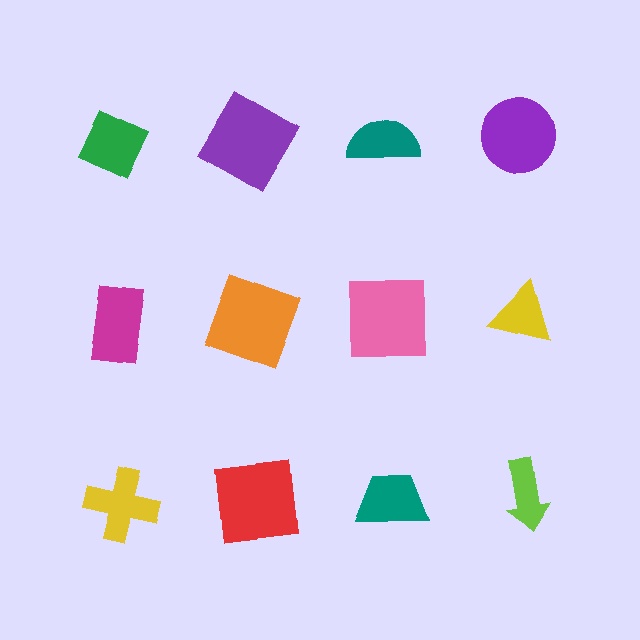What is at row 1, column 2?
A purple diamond.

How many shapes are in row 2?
4 shapes.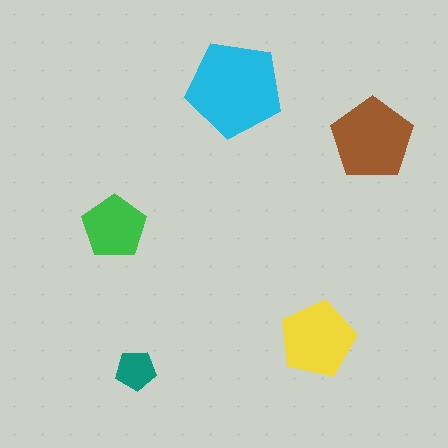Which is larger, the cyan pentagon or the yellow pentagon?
The cyan one.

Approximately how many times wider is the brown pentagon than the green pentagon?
About 1.5 times wider.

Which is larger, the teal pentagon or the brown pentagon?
The brown one.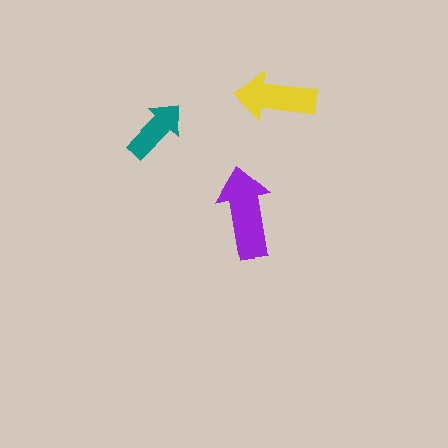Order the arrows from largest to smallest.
the purple one, the yellow one, the teal one.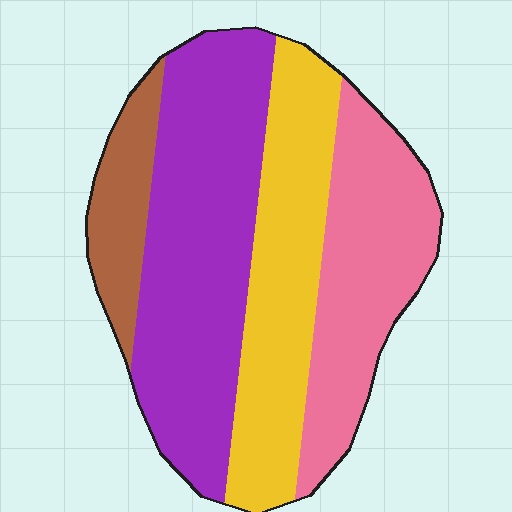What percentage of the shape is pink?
Pink takes up about one quarter (1/4) of the shape.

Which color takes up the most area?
Purple, at roughly 40%.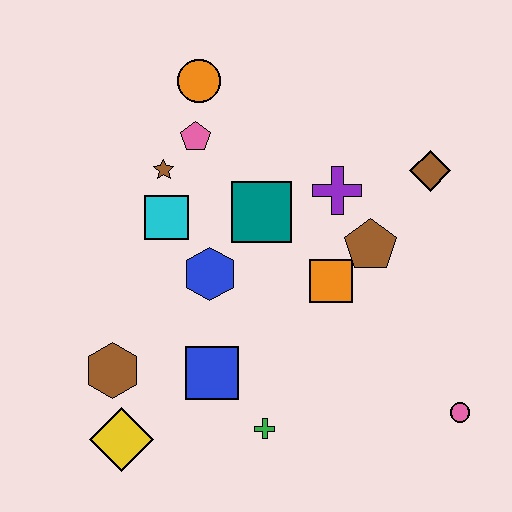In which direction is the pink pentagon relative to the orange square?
The pink pentagon is above the orange square.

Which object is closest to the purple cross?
The brown pentagon is closest to the purple cross.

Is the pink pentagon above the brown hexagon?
Yes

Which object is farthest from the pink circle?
The orange circle is farthest from the pink circle.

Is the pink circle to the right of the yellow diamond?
Yes